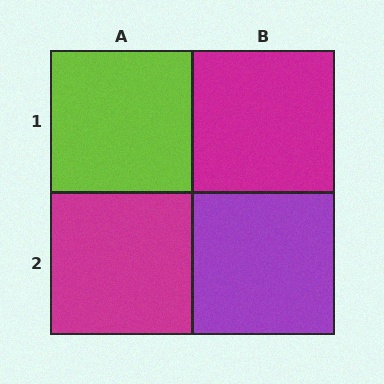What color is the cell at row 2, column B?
Purple.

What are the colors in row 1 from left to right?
Lime, magenta.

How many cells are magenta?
2 cells are magenta.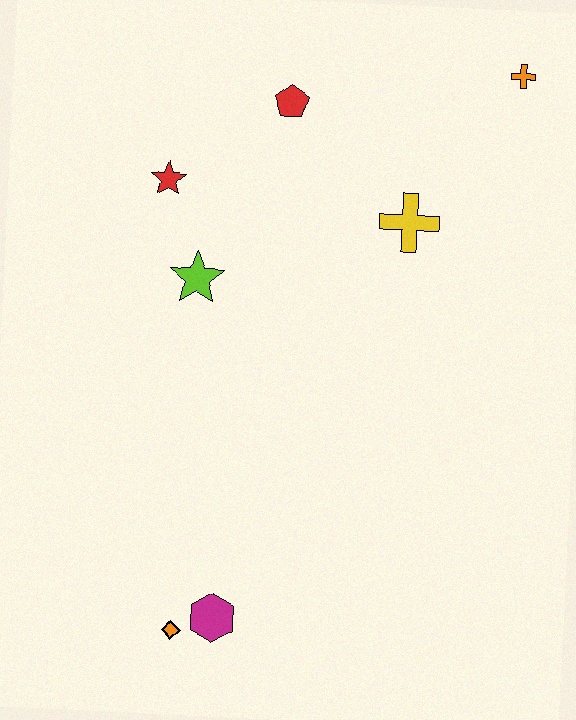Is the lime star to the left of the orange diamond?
No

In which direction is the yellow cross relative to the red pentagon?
The yellow cross is to the right of the red pentagon.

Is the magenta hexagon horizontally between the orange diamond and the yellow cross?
Yes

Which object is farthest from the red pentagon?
The orange diamond is farthest from the red pentagon.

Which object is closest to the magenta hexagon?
The orange diamond is closest to the magenta hexagon.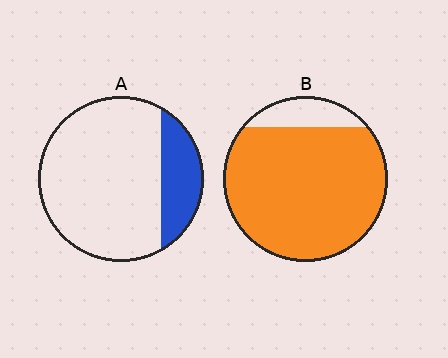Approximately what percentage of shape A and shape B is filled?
A is approximately 20% and B is approximately 85%.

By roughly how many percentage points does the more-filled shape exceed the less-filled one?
By roughly 65 percentage points (B over A).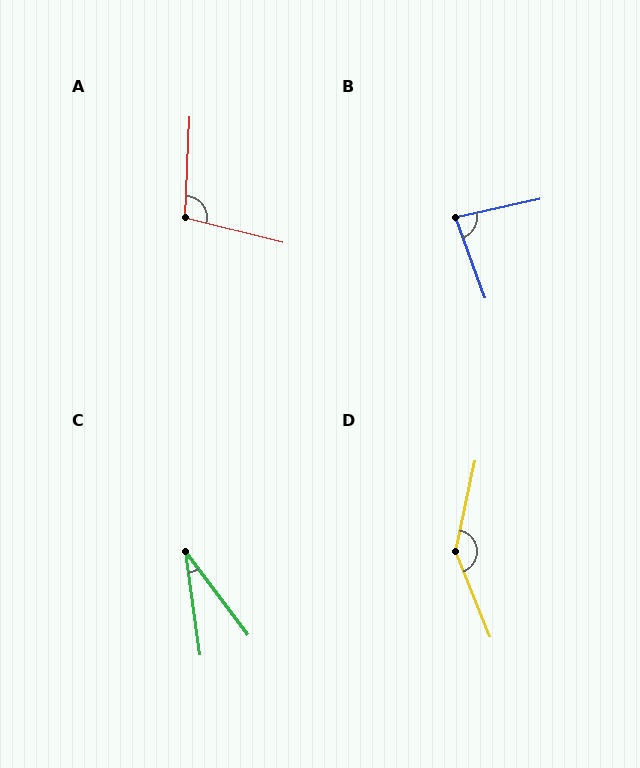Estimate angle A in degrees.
Approximately 101 degrees.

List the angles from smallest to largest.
C (29°), B (82°), A (101°), D (146°).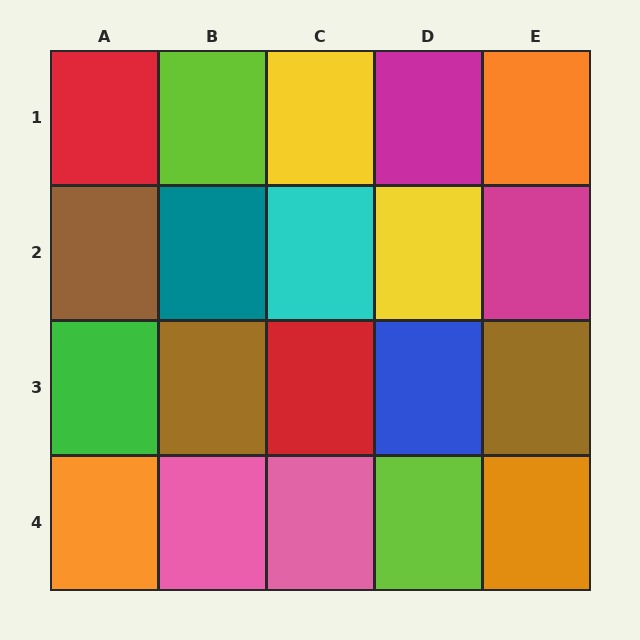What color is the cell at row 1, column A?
Red.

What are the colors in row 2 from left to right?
Brown, teal, cyan, yellow, magenta.